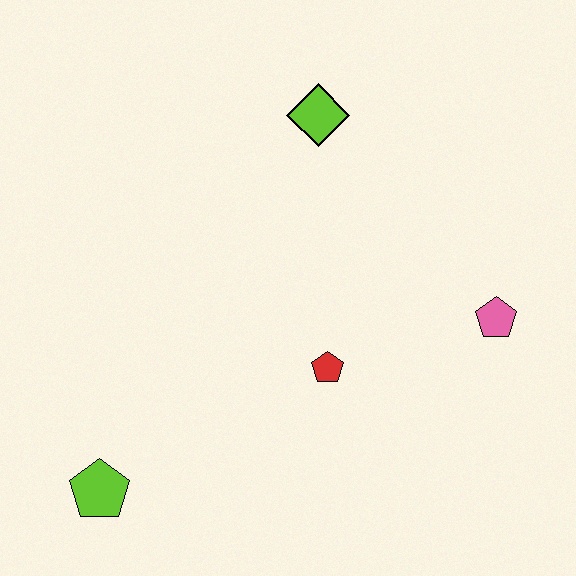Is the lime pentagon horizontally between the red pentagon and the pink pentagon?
No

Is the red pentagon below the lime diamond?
Yes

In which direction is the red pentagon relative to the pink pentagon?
The red pentagon is to the left of the pink pentagon.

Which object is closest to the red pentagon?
The pink pentagon is closest to the red pentagon.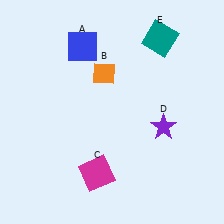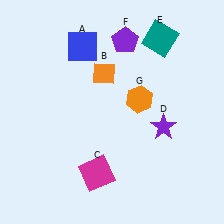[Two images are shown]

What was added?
A purple pentagon (F), an orange hexagon (G) were added in Image 2.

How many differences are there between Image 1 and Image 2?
There are 2 differences between the two images.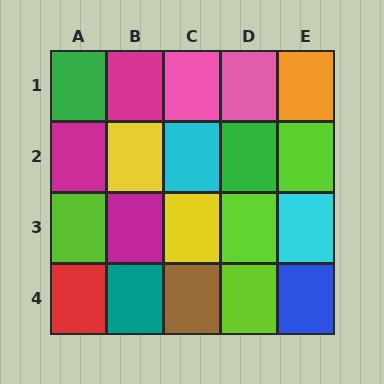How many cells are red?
1 cell is red.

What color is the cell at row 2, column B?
Yellow.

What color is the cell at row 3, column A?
Lime.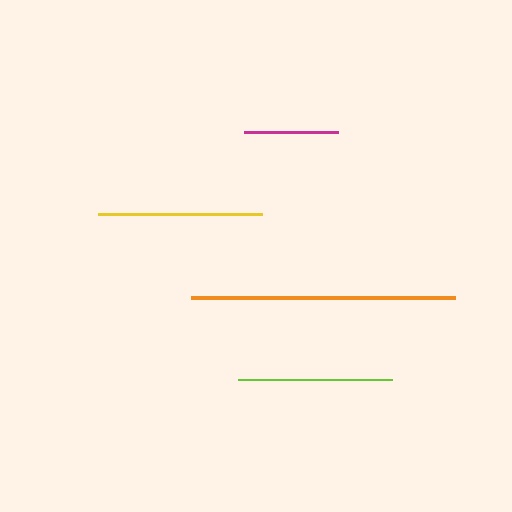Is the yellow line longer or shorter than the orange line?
The orange line is longer than the yellow line.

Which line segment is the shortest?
The magenta line is the shortest at approximately 94 pixels.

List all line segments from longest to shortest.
From longest to shortest: orange, yellow, lime, magenta.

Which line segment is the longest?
The orange line is the longest at approximately 264 pixels.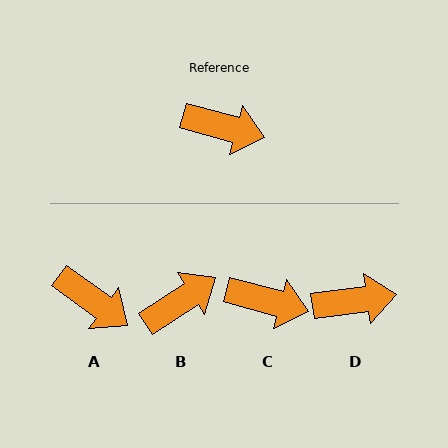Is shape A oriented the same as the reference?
No, it is off by about 21 degrees.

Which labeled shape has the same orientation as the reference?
C.